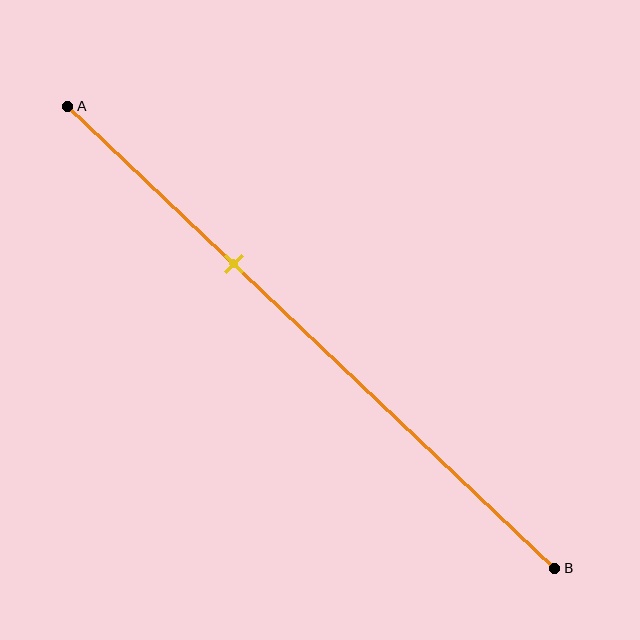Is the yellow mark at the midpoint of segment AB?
No, the mark is at about 35% from A, not at the 50% midpoint.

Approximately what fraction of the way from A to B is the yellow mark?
The yellow mark is approximately 35% of the way from A to B.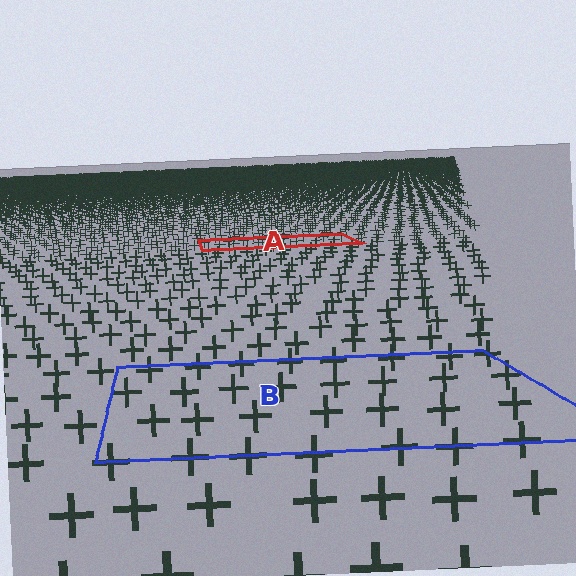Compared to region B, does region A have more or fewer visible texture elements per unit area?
Region A has more texture elements per unit area — they are packed more densely because it is farther away.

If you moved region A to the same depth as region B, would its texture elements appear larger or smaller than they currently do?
They would appear larger. At a closer depth, the same texture elements are projected at a bigger on-screen size.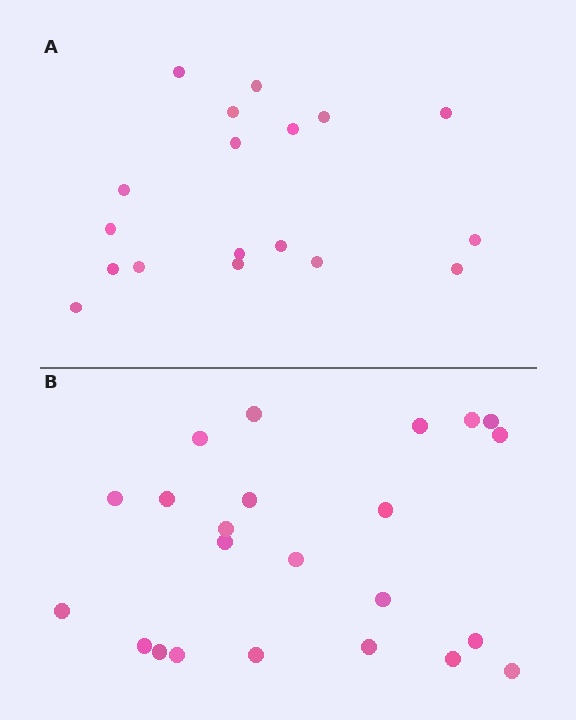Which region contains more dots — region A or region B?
Region B (the bottom region) has more dots.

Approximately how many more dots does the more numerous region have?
Region B has about 5 more dots than region A.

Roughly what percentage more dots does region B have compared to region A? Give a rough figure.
About 30% more.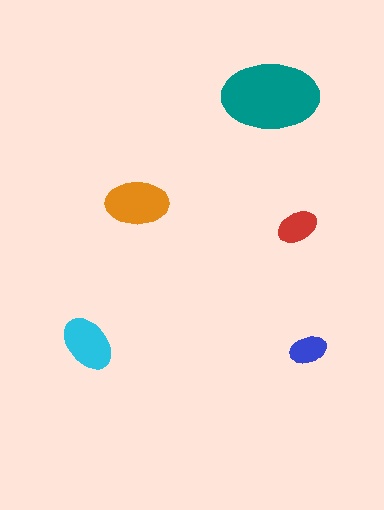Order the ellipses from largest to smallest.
the teal one, the orange one, the cyan one, the red one, the blue one.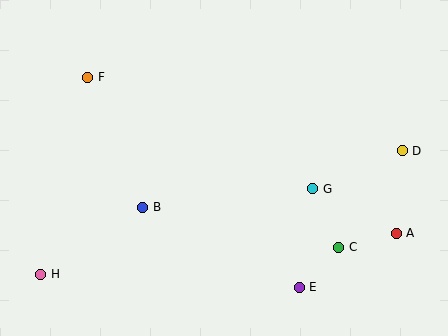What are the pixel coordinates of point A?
Point A is at (396, 233).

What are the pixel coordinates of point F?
Point F is at (88, 77).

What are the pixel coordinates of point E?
Point E is at (299, 287).